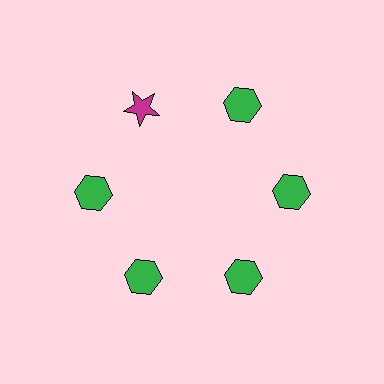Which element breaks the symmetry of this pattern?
The magenta star at roughly the 11 o'clock position breaks the symmetry. All other shapes are green hexagons.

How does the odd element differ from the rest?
It differs in both color (magenta instead of green) and shape (star instead of hexagon).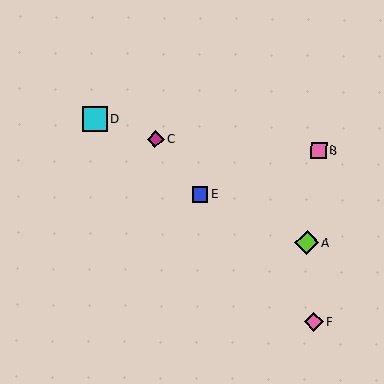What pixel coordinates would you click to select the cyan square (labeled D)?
Click at (94, 119) to select the cyan square D.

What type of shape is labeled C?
Shape C is a magenta diamond.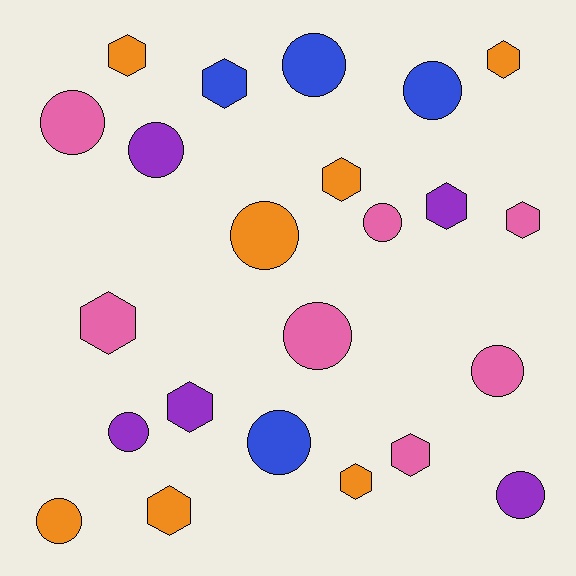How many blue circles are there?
There are 3 blue circles.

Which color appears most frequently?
Pink, with 7 objects.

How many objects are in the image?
There are 23 objects.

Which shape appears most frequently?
Circle, with 12 objects.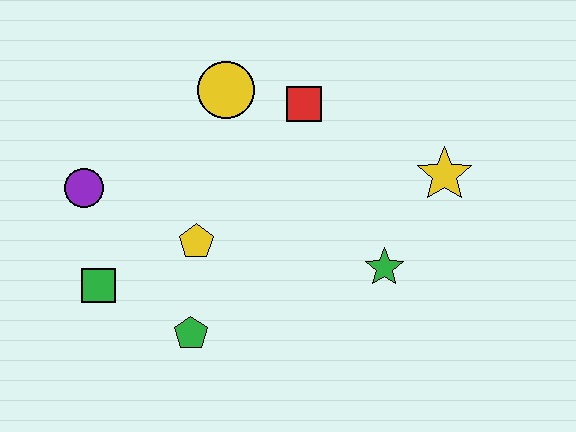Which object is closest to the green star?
The yellow star is closest to the green star.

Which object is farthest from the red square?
The green square is farthest from the red square.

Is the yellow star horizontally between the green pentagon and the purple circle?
No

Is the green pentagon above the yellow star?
No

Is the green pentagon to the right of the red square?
No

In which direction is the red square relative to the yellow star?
The red square is to the left of the yellow star.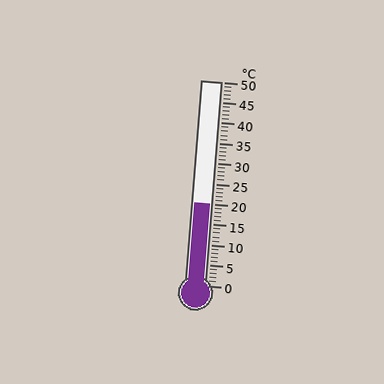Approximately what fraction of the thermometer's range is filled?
The thermometer is filled to approximately 40% of its range.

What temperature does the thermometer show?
The thermometer shows approximately 20°C.